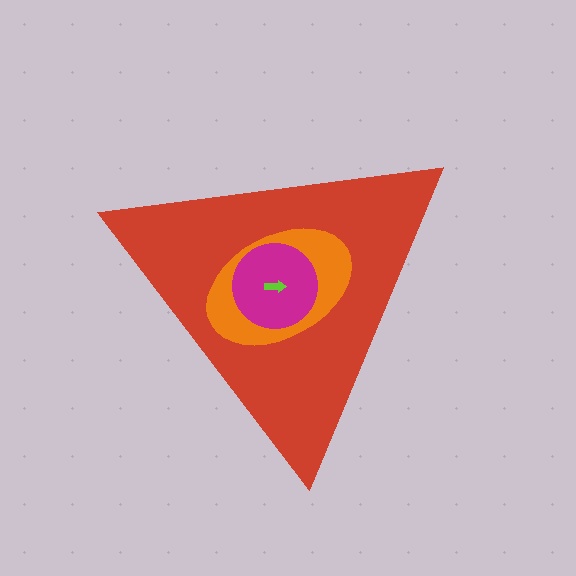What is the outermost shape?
The red triangle.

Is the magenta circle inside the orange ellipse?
Yes.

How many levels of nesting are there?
4.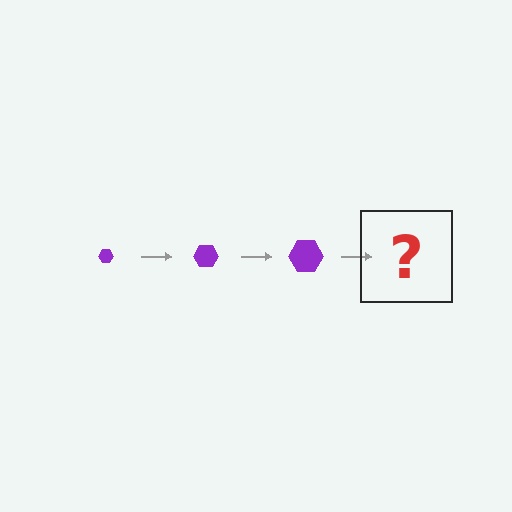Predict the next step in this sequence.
The next step is a purple hexagon, larger than the previous one.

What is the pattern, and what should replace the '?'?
The pattern is that the hexagon gets progressively larger each step. The '?' should be a purple hexagon, larger than the previous one.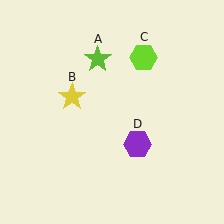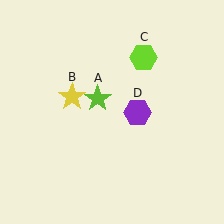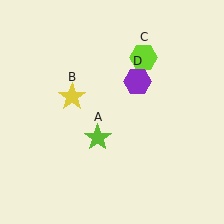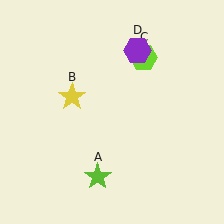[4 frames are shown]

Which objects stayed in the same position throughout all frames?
Yellow star (object B) and lime hexagon (object C) remained stationary.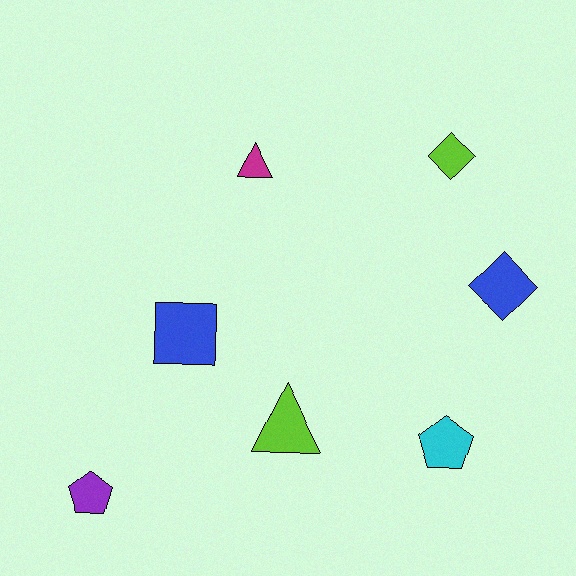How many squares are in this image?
There is 1 square.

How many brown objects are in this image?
There are no brown objects.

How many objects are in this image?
There are 7 objects.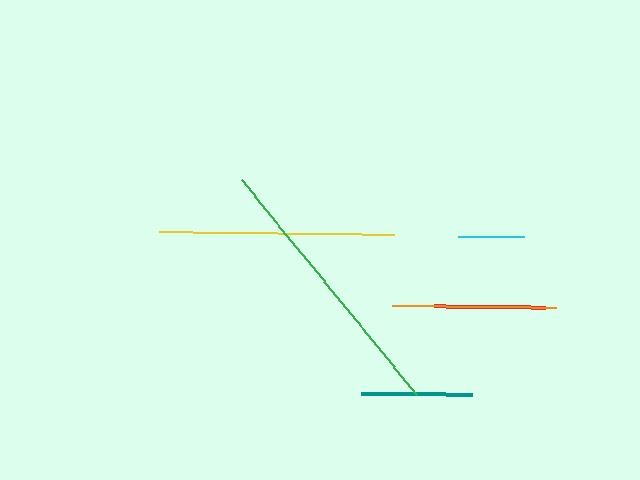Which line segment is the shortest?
The cyan line is the shortest at approximately 67 pixels.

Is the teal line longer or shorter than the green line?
The green line is longer than the teal line.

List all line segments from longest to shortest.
From longest to shortest: green, yellow, orange, red, teal, cyan.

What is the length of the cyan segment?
The cyan segment is approximately 67 pixels long.